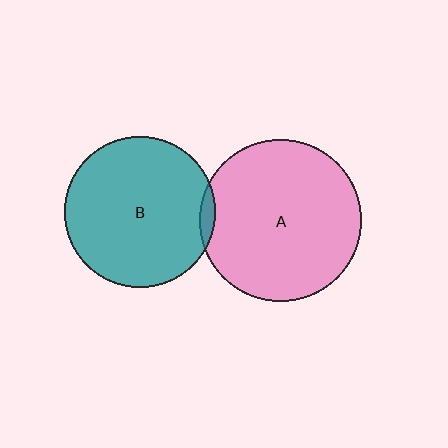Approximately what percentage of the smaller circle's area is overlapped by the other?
Approximately 5%.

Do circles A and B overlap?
Yes.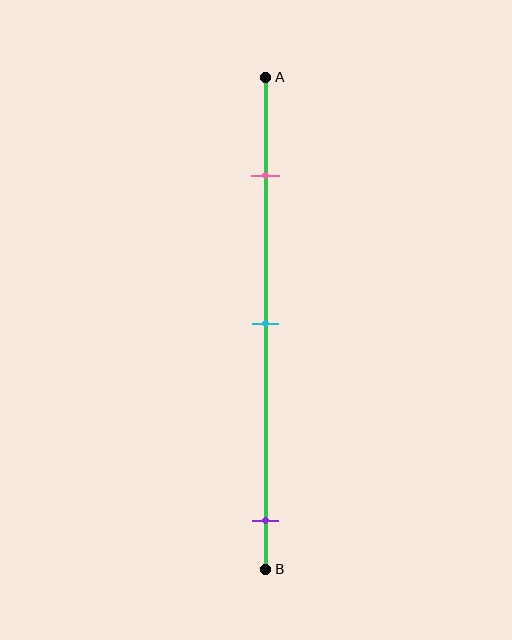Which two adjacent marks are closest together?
The pink and cyan marks are the closest adjacent pair.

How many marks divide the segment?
There are 3 marks dividing the segment.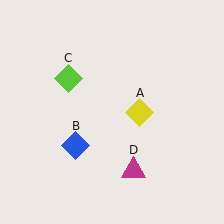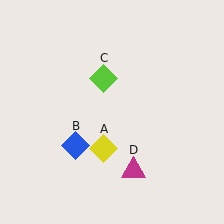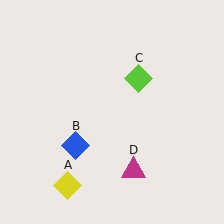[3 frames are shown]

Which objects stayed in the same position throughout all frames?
Blue diamond (object B) and magenta triangle (object D) remained stationary.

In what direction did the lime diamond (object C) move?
The lime diamond (object C) moved right.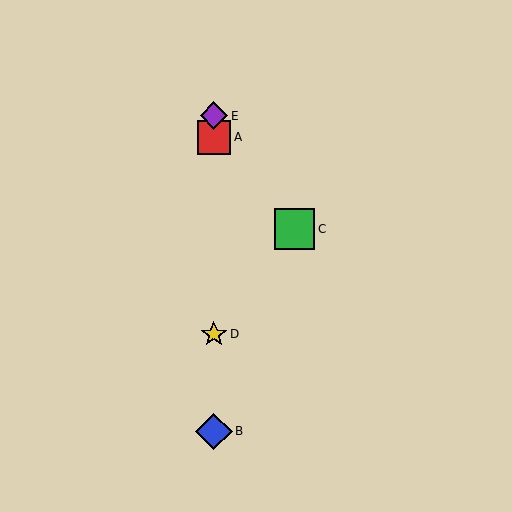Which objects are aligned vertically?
Objects A, B, D, E are aligned vertically.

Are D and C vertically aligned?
No, D is at x≈214 and C is at x≈294.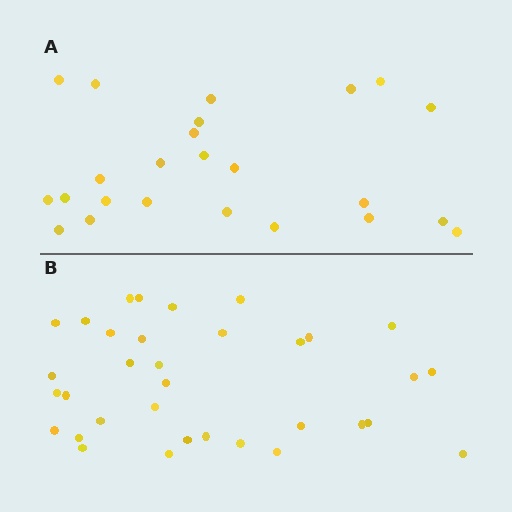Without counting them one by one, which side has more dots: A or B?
Region B (the bottom region) has more dots.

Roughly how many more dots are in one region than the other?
Region B has roughly 10 or so more dots than region A.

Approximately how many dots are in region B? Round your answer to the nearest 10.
About 30 dots. (The exact count is 34, which rounds to 30.)